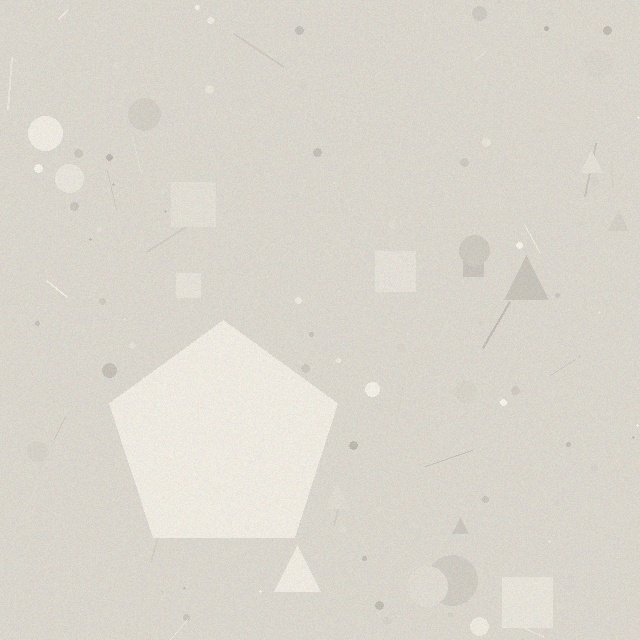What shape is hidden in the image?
A pentagon is hidden in the image.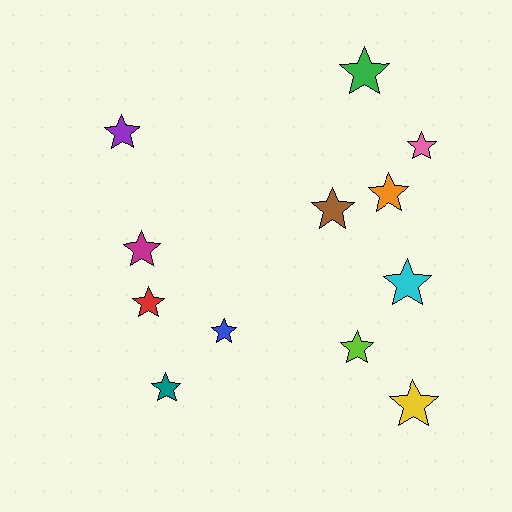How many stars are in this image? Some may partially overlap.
There are 12 stars.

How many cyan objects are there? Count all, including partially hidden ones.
There is 1 cyan object.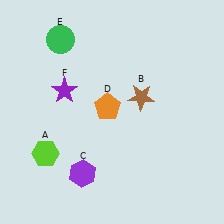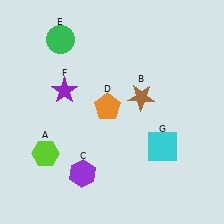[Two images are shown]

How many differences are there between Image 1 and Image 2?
There is 1 difference between the two images.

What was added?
A cyan square (G) was added in Image 2.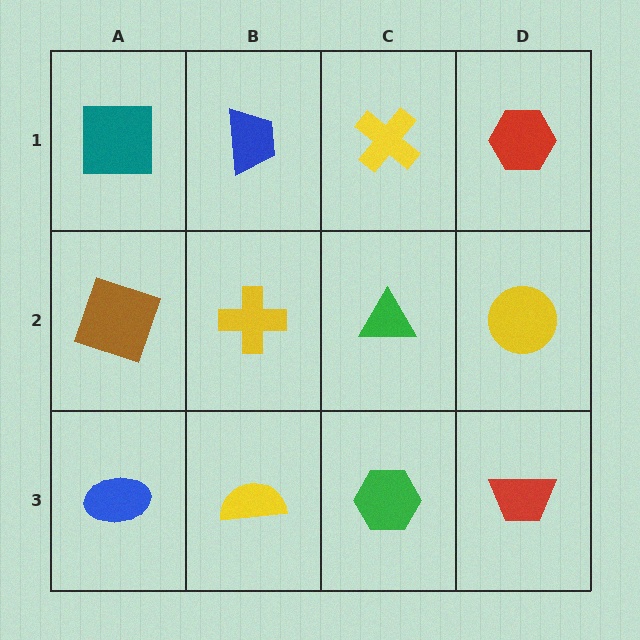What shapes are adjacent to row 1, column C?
A green triangle (row 2, column C), a blue trapezoid (row 1, column B), a red hexagon (row 1, column D).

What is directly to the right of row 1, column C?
A red hexagon.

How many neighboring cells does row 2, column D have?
3.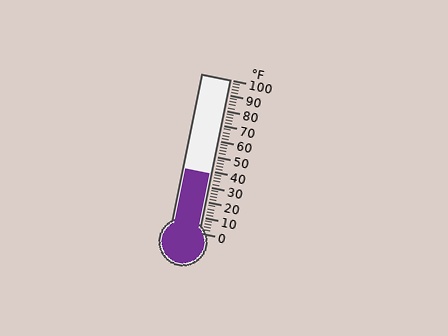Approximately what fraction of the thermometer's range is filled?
The thermometer is filled to approximately 40% of its range.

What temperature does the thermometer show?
The thermometer shows approximately 38°F.